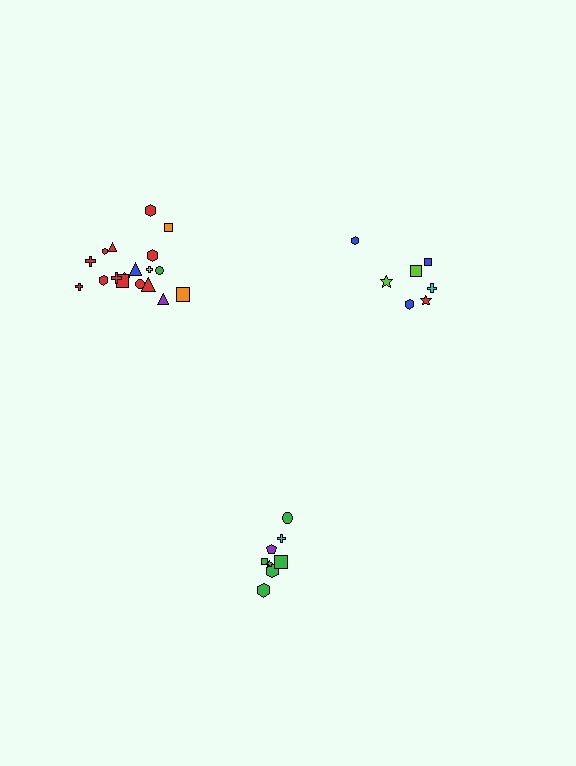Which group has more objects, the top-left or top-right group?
The top-left group.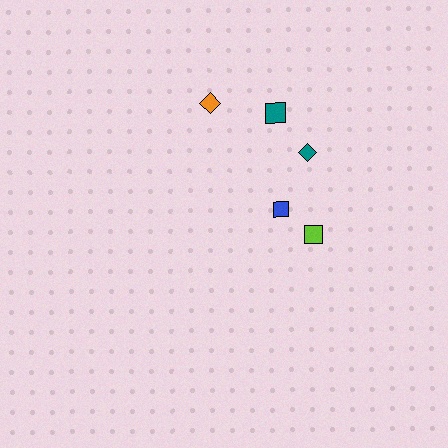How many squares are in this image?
There are 3 squares.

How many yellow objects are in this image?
There are no yellow objects.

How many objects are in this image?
There are 5 objects.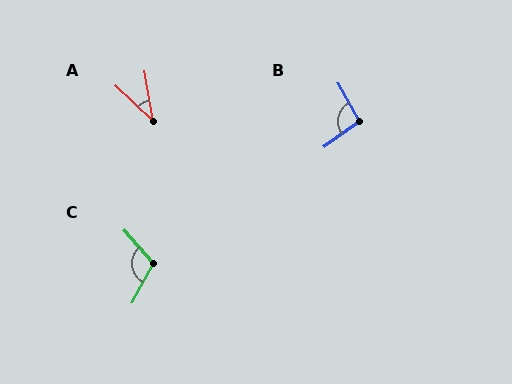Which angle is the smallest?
A, at approximately 37 degrees.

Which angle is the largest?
C, at approximately 110 degrees.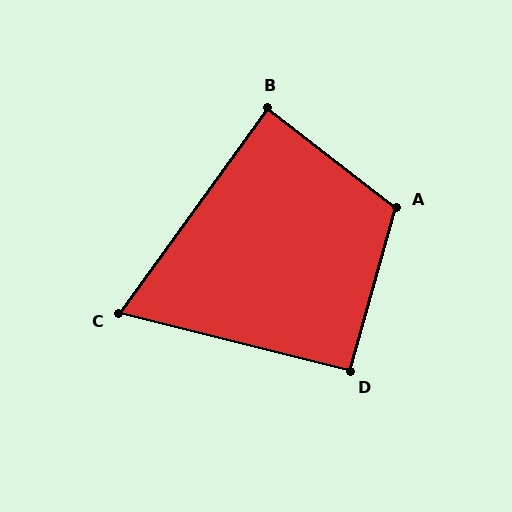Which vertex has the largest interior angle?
A, at approximately 112 degrees.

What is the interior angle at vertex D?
Approximately 92 degrees (approximately right).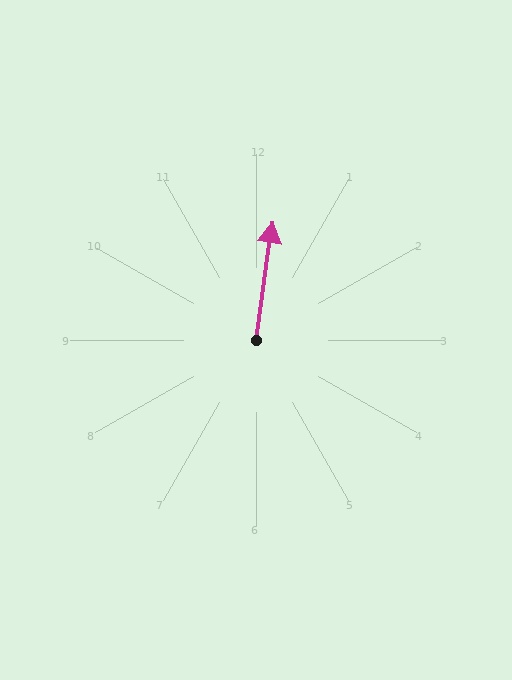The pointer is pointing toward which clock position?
Roughly 12 o'clock.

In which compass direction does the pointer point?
North.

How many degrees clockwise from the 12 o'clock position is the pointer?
Approximately 8 degrees.